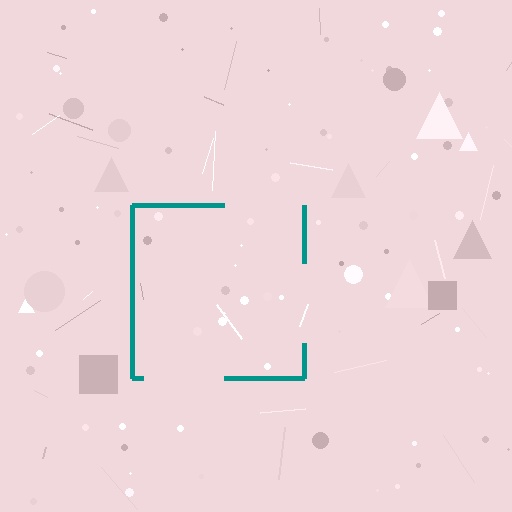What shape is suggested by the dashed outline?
The dashed outline suggests a square.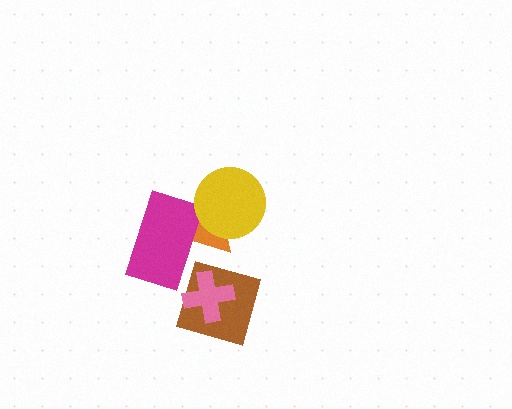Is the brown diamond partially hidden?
Yes, it is partially covered by another shape.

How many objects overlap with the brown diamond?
1 object overlaps with the brown diamond.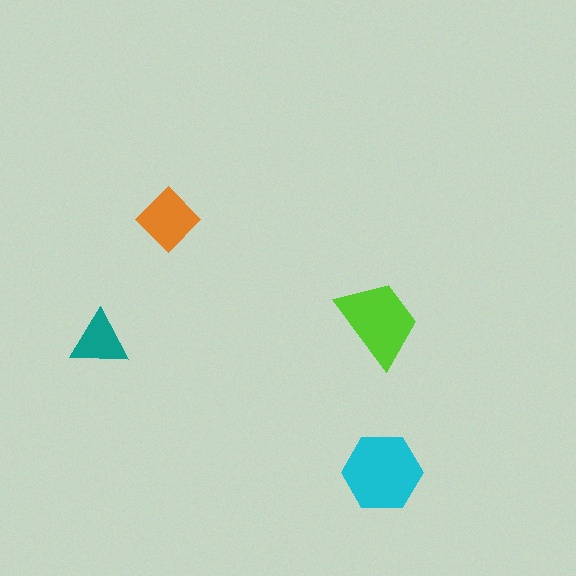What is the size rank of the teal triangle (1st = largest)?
4th.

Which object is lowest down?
The cyan hexagon is bottommost.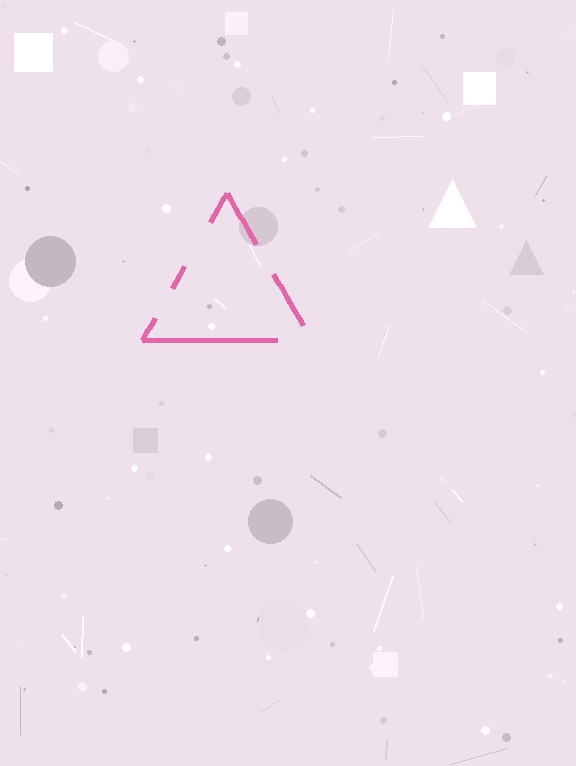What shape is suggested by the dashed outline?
The dashed outline suggests a triangle.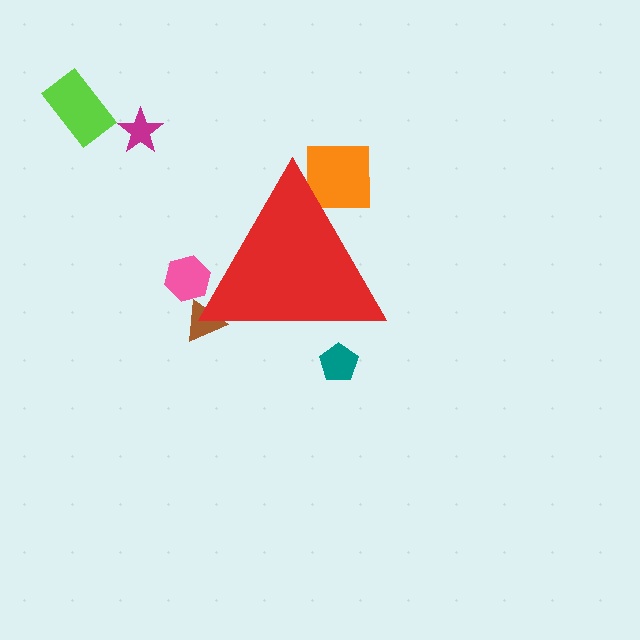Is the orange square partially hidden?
Yes, the orange square is partially hidden behind the red triangle.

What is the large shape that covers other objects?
A red triangle.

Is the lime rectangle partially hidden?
No, the lime rectangle is fully visible.